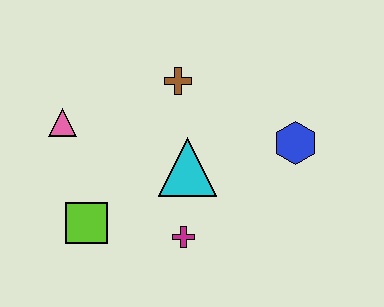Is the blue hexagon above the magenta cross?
Yes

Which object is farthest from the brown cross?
The lime square is farthest from the brown cross.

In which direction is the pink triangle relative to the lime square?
The pink triangle is above the lime square.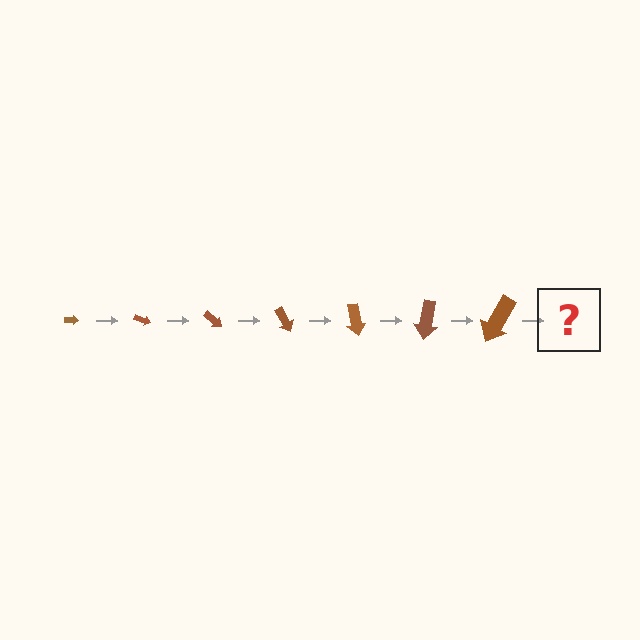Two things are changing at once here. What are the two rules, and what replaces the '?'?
The two rules are that the arrow grows larger each step and it rotates 20 degrees each step. The '?' should be an arrow, larger than the previous one and rotated 140 degrees from the start.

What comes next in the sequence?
The next element should be an arrow, larger than the previous one and rotated 140 degrees from the start.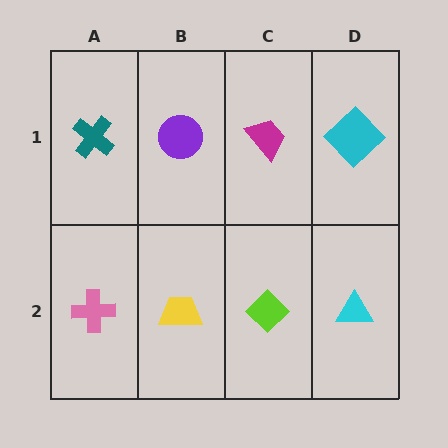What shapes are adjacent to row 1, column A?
A pink cross (row 2, column A), a purple circle (row 1, column B).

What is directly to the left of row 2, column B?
A pink cross.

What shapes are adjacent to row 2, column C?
A magenta trapezoid (row 1, column C), a yellow trapezoid (row 2, column B), a cyan triangle (row 2, column D).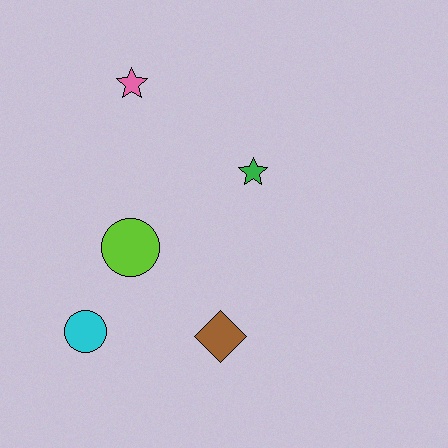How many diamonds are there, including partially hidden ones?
There is 1 diamond.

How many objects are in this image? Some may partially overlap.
There are 5 objects.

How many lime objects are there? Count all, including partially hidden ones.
There is 1 lime object.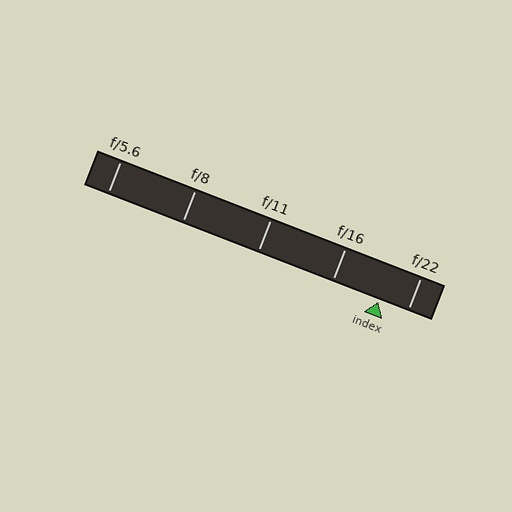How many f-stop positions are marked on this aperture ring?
There are 5 f-stop positions marked.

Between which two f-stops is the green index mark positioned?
The index mark is between f/16 and f/22.